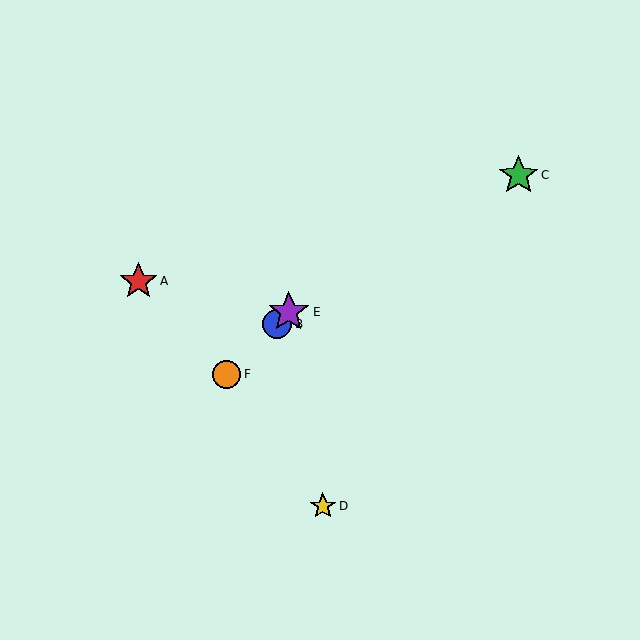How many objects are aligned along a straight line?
3 objects (B, E, F) are aligned along a straight line.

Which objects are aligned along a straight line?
Objects B, E, F are aligned along a straight line.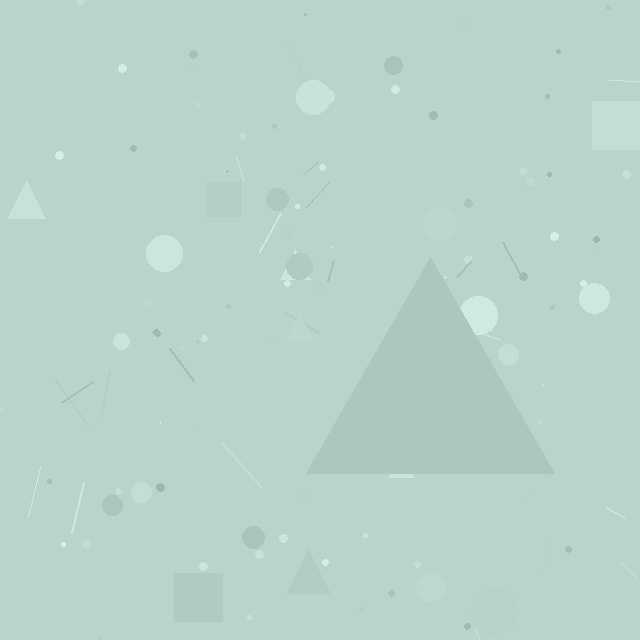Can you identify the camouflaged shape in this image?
The camouflaged shape is a triangle.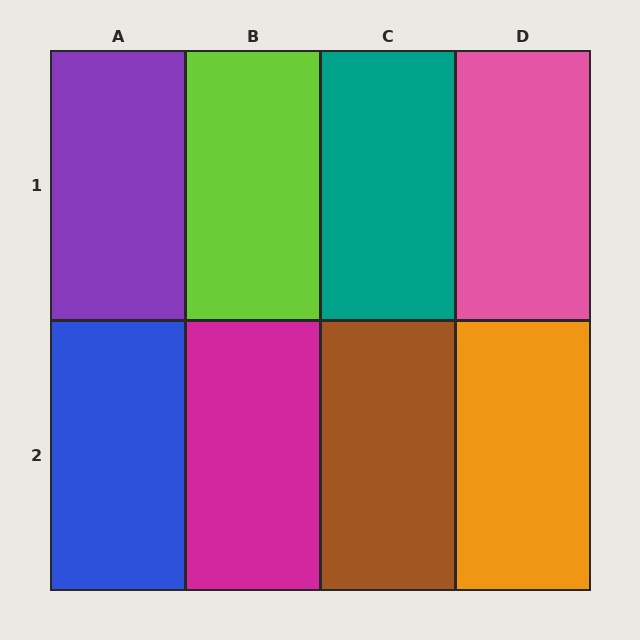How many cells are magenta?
1 cell is magenta.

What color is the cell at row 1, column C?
Teal.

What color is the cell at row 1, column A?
Purple.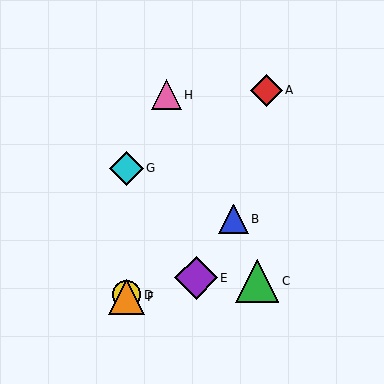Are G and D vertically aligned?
Yes, both are at x≈126.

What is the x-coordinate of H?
Object H is at x≈166.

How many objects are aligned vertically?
3 objects (D, F, G) are aligned vertically.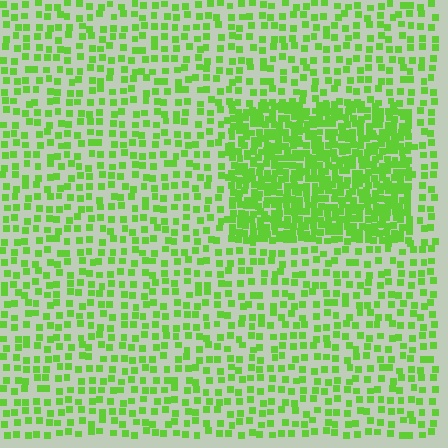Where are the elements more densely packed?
The elements are more densely packed inside the rectangle boundary.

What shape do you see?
I see a rectangle.